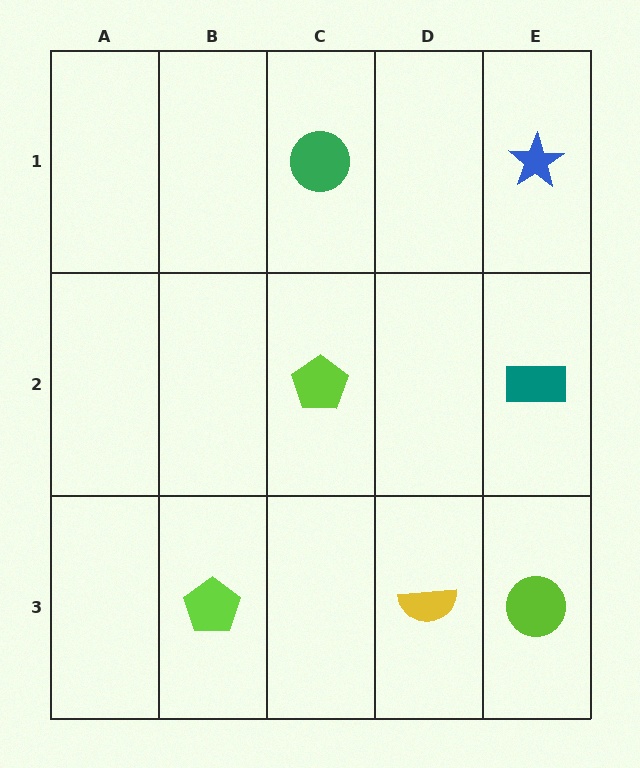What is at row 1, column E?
A blue star.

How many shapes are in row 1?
2 shapes.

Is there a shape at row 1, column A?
No, that cell is empty.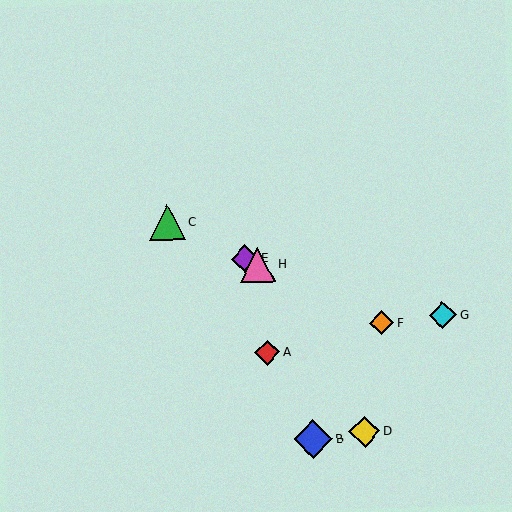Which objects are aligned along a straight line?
Objects C, E, F, H are aligned along a straight line.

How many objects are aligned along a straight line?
4 objects (C, E, F, H) are aligned along a straight line.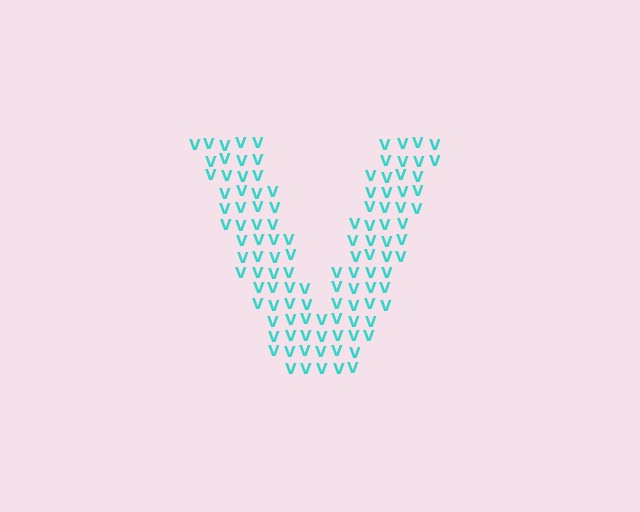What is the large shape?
The large shape is the letter V.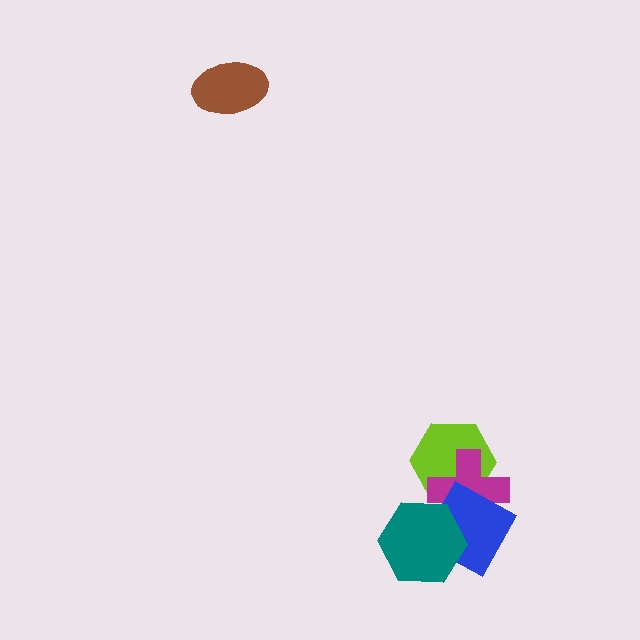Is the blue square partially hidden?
Yes, it is partially covered by another shape.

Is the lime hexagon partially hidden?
Yes, it is partially covered by another shape.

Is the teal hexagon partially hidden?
No, no other shape covers it.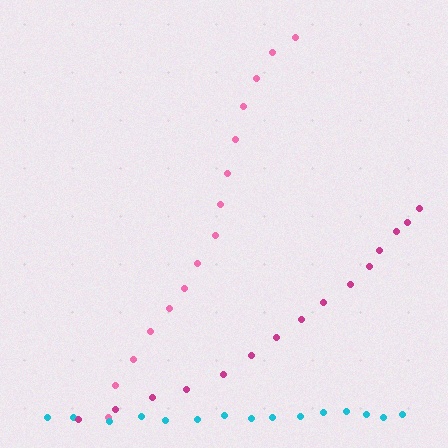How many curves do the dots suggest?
There are 3 distinct paths.